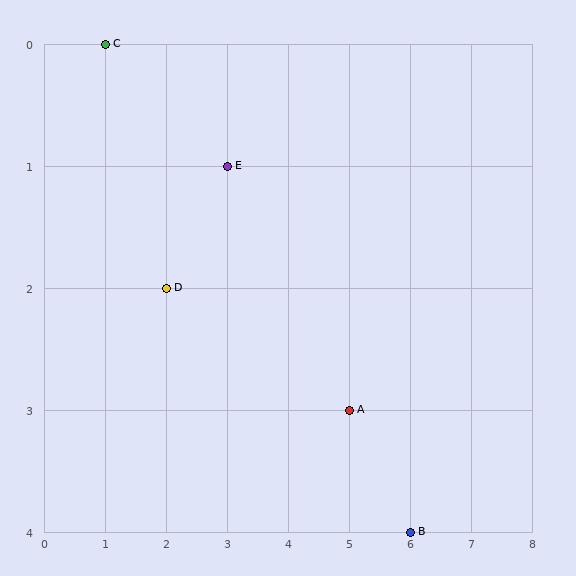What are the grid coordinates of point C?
Point C is at grid coordinates (1, 0).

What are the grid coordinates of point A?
Point A is at grid coordinates (5, 3).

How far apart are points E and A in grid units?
Points E and A are 2 columns and 2 rows apart (about 2.8 grid units diagonally).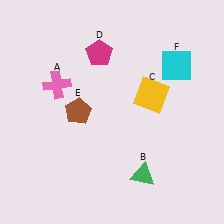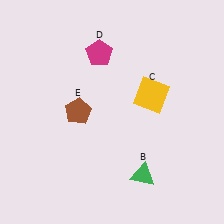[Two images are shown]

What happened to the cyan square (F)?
The cyan square (F) was removed in Image 2. It was in the top-right area of Image 1.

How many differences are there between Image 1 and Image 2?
There are 2 differences between the two images.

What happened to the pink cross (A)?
The pink cross (A) was removed in Image 2. It was in the top-left area of Image 1.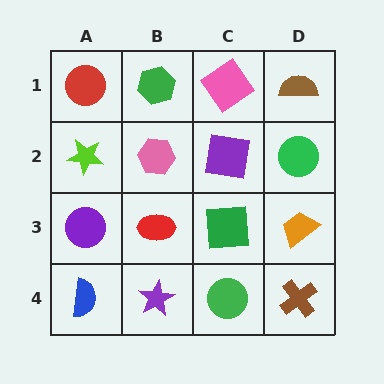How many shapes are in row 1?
4 shapes.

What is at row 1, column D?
A brown semicircle.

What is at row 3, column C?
A green square.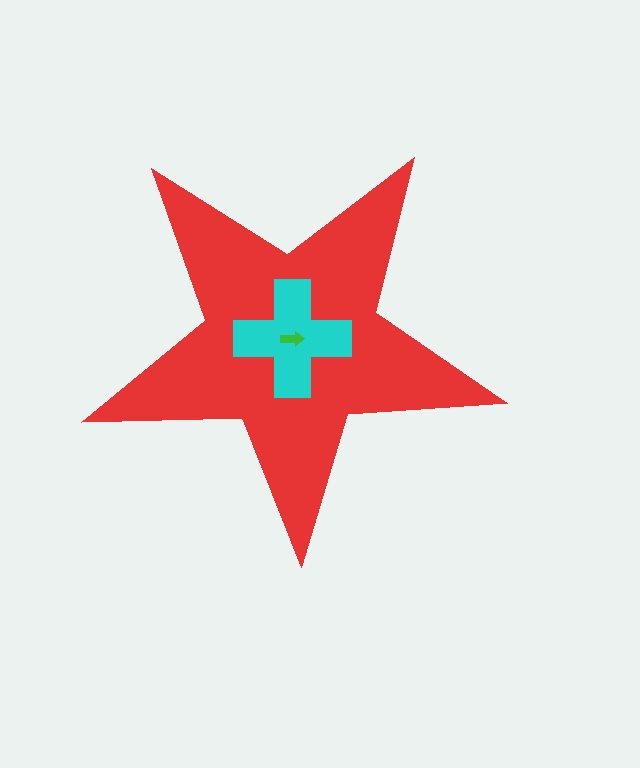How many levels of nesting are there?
3.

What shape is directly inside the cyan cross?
The green arrow.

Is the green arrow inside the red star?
Yes.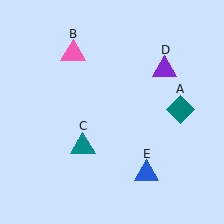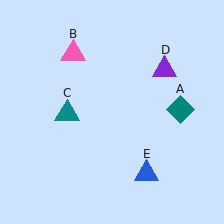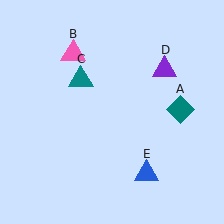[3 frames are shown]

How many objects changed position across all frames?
1 object changed position: teal triangle (object C).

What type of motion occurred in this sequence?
The teal triangle (object C) rotated clockwise around the center of the scene.